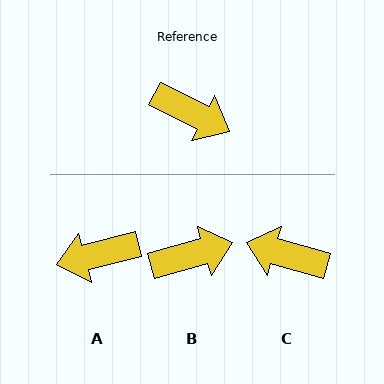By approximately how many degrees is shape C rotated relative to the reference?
Approximately 169 degrees clockwise.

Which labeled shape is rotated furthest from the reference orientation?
C, about 169 degrees away.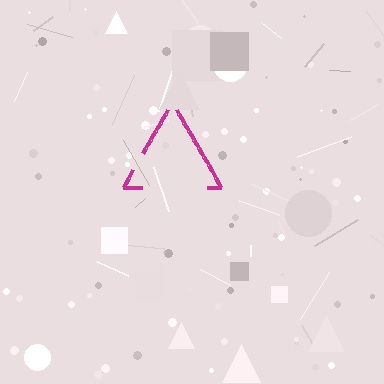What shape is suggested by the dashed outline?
The dashed outline suggests a triangle.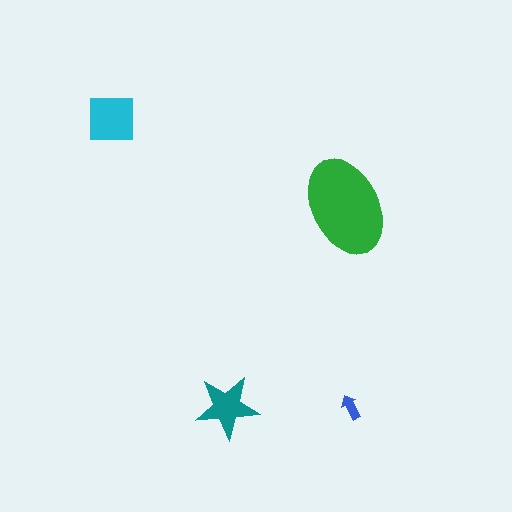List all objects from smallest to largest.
The blue arrow, the teal star, the cyan square, the green ellipse.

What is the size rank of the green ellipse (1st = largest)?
1st.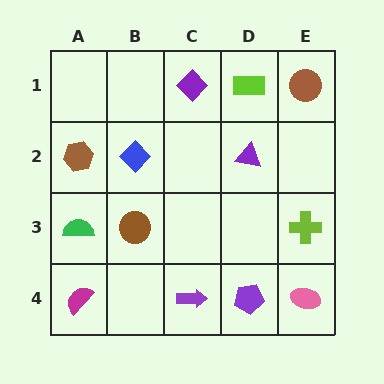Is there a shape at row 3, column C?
No, that cell is empty.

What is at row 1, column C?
A purple diamond.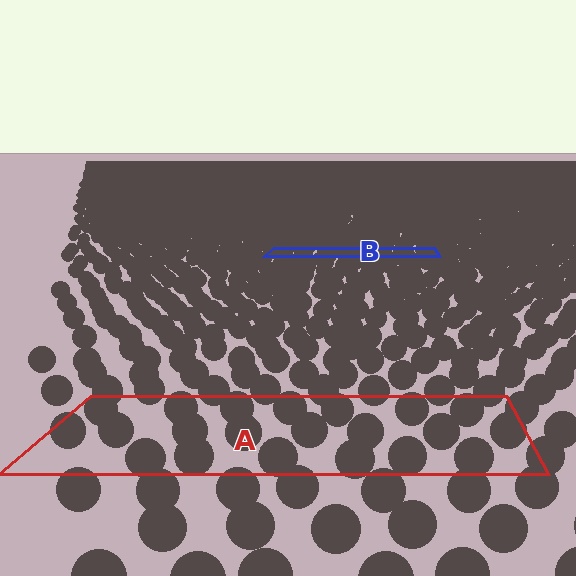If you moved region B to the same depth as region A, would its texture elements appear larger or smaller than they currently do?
They would appear larger. At a closer depth, the same texture elements are projected at a bigger on-screen size.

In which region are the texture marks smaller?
The texture marks are smaller in region B, because it is farther away.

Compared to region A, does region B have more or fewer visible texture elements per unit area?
Region B has more texture elements per unit area — they are packed more densely because it is farther away.